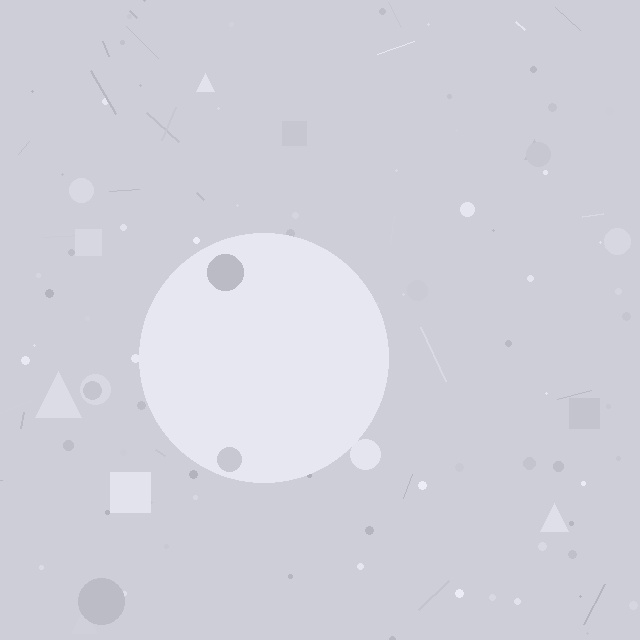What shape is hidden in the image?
A circle is hidden in the image.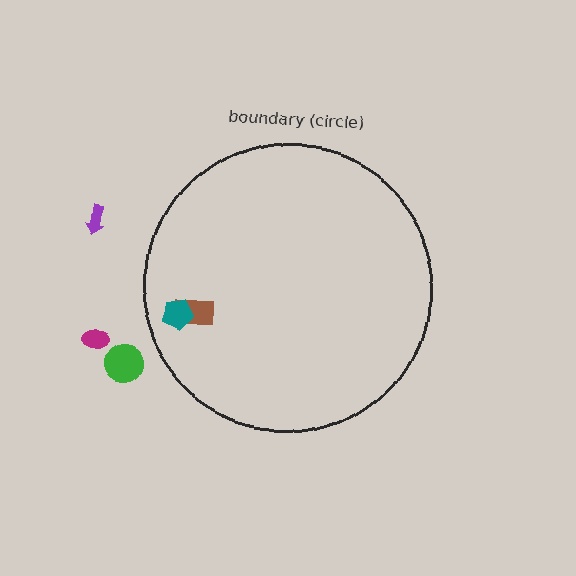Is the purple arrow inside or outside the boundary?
Outside.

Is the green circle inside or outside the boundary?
Outside.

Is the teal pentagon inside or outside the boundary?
Inside.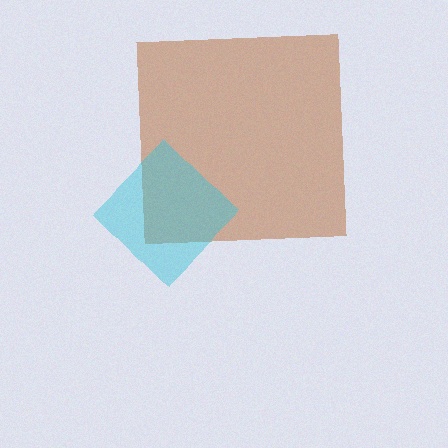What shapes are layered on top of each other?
The layered shapes are: a brown square, a cyan diamond.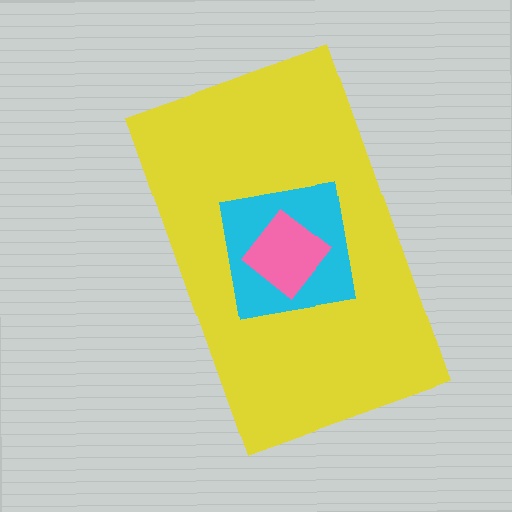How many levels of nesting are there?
3.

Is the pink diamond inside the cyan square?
Yes.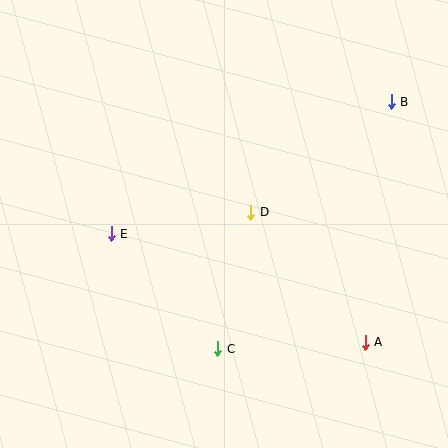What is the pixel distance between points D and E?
The distance between D and E is 141 pixels.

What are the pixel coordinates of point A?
Point A is at (365, 342).